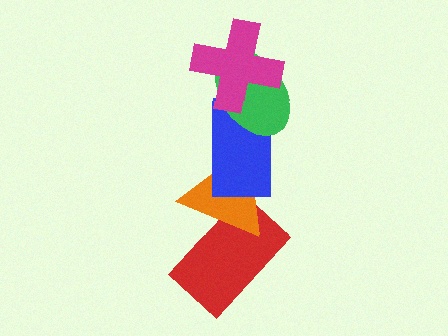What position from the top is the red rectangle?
The red rectangle is 5th from the top.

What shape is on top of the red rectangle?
The orange triangle is on top of the red rectangle.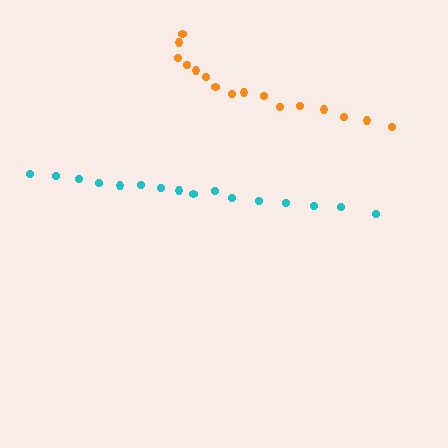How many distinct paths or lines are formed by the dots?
There are 2 distinct paths.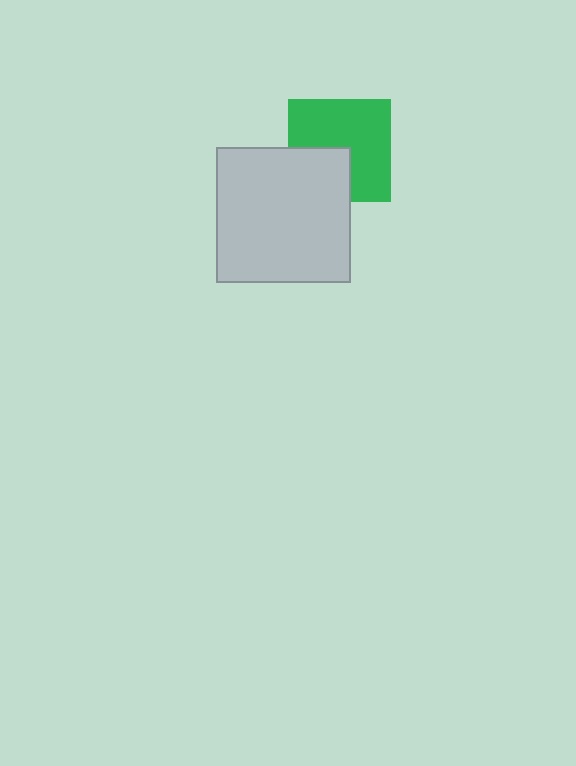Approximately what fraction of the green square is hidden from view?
Roughly 33% of the green square is hidden behind the light gray square.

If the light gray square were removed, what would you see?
You would see the complete green square.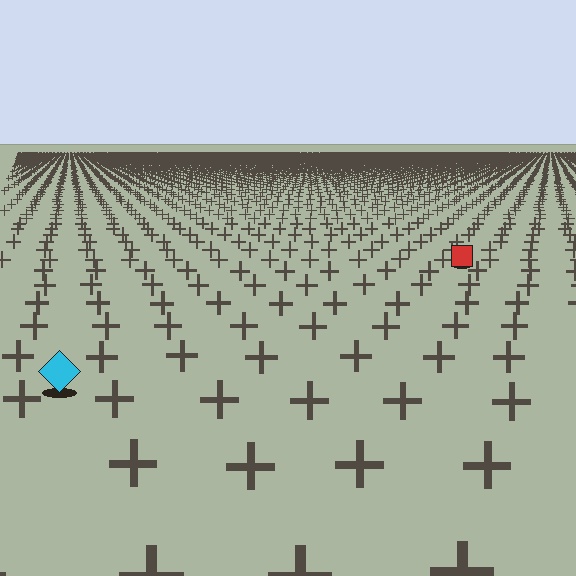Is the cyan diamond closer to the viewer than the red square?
Yes. The cyan diamond is closer — you can tell from the texture gradient: the ground texture is coarser near it.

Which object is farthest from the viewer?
The red square is farthest from the viewer. It appears smaller and the ground texture around it is denser.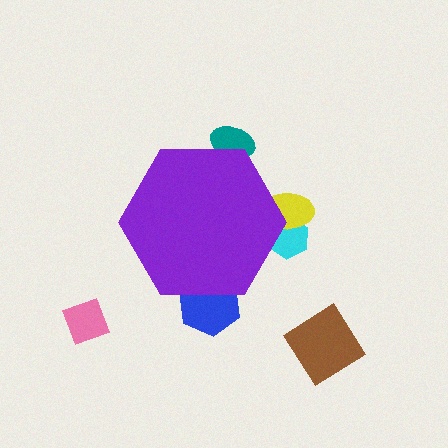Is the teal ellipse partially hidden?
Yes, the teal ellipse is partially hidden behind the purple hexagon.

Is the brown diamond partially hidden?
No, the brown diamond is fully visible.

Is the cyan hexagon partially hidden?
Yes, the cyan hexagon is partially hidden behind the purple hexagon.